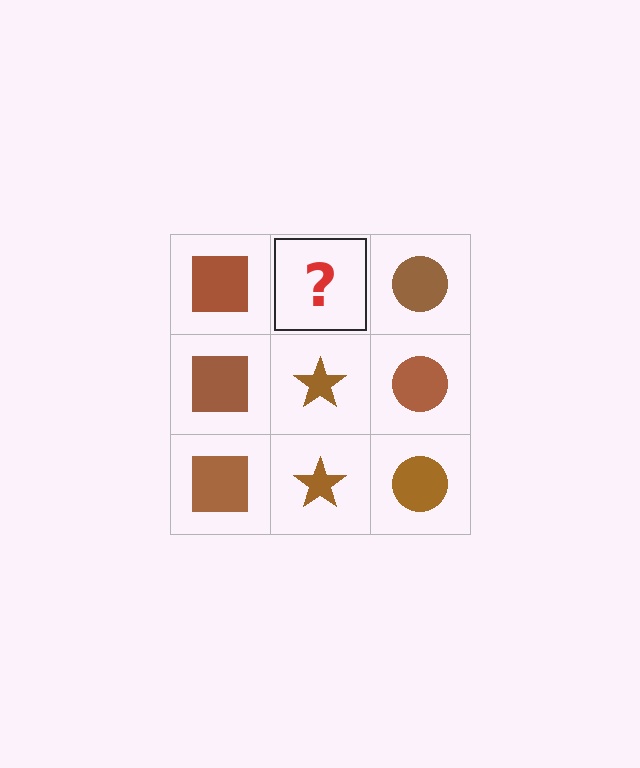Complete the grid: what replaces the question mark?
The question mark should be replaced with a brown star.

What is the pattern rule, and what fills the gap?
The rule is that each column has a consistent shape. The gap should be filled with a brown star.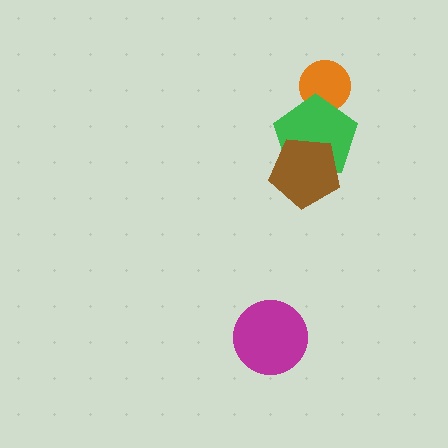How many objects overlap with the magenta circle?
0 objects overlap with the magenta circle.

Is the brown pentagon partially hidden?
No, no other shape covers it.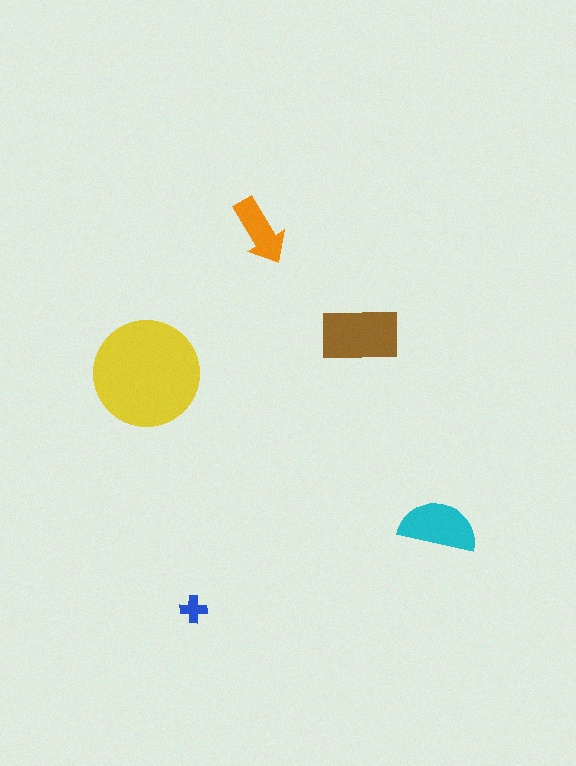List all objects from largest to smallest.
The yellow circle, the brown rectangle, the cyan semicircle, the orange arrow, the blue cross.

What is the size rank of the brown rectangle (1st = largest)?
2nd.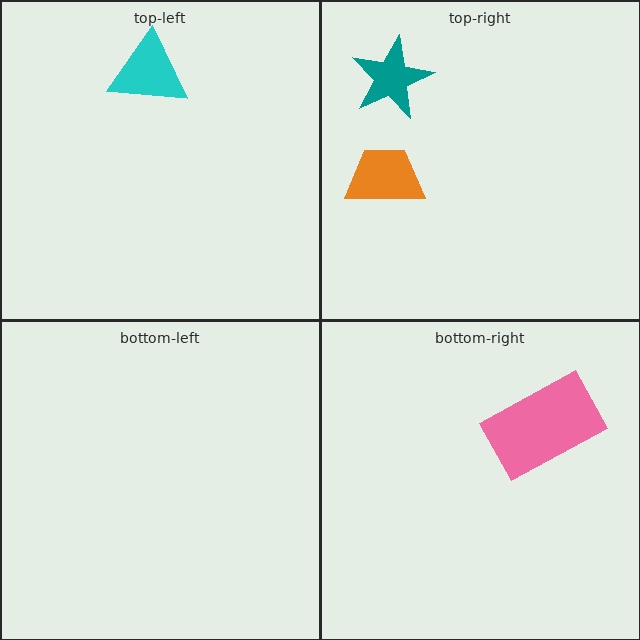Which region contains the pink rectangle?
The bottom-right region.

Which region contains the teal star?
The top-right region.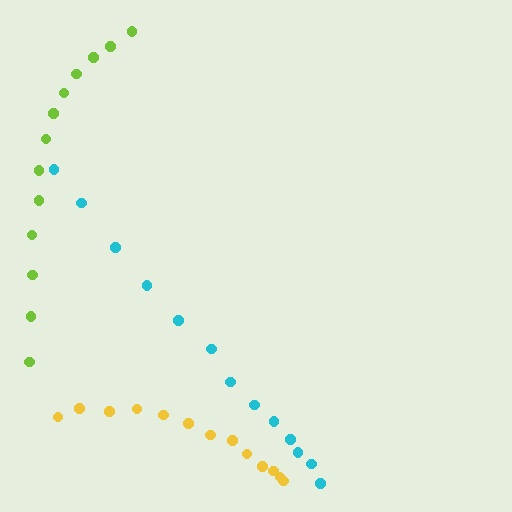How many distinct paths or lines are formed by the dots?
There are 3 distinct paths.